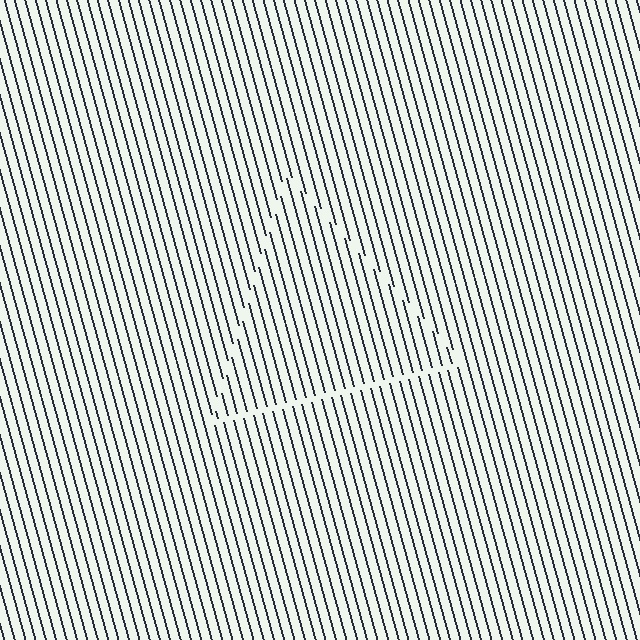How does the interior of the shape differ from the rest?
The interior of the shape contains the same grating, shifted by half a period — the contour is defined by the phase discontinuity where line-ends from the inner and outer gratings abut.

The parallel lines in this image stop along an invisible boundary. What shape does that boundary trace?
An illusory triangle. The interior of the shape contains the same grating, shifted by half a period — the contour is defined by the phase discontinuity where line-ends from the inner and outer gratings abut.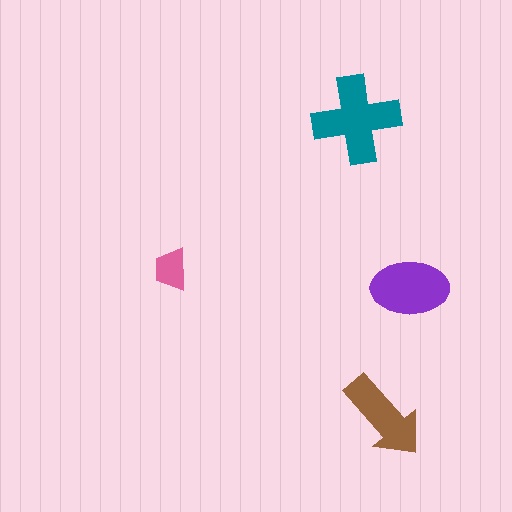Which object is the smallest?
The pink trapezoid.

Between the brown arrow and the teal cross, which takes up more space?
The teal cross.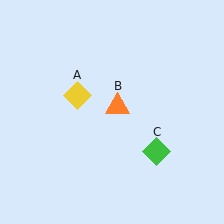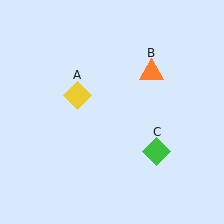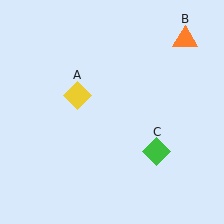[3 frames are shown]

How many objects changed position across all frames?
1 object changed position: orange triangle (object B).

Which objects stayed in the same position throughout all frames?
Yellow diamond (object A) and green diamond (object C) remained stationary.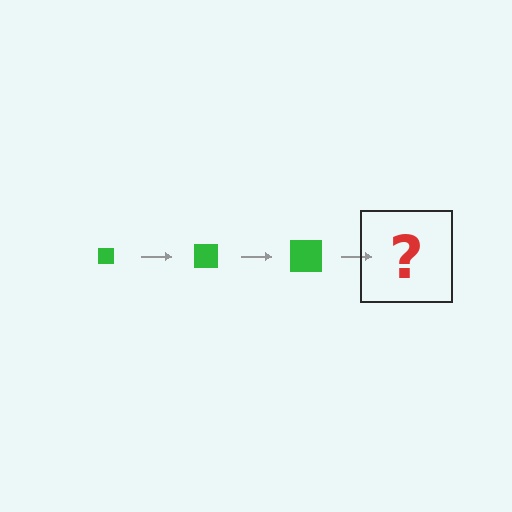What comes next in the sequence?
The next element should be a green square, larger than the previous one.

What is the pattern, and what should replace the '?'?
The pattern is that the square gets progressively larger each step. The '?' should be a green square, larger than the previous one.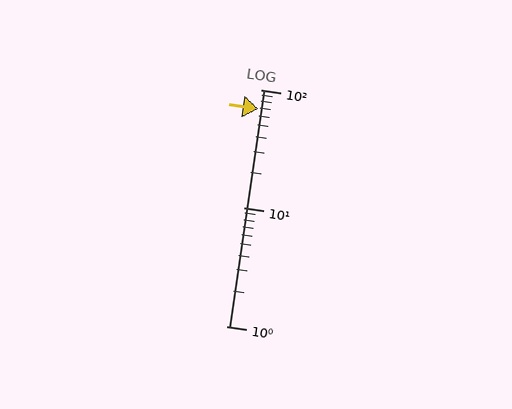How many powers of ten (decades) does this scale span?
The scale spans 2 decades, from 1 to 100.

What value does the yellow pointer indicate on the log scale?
The pointer indicates approximately 69.